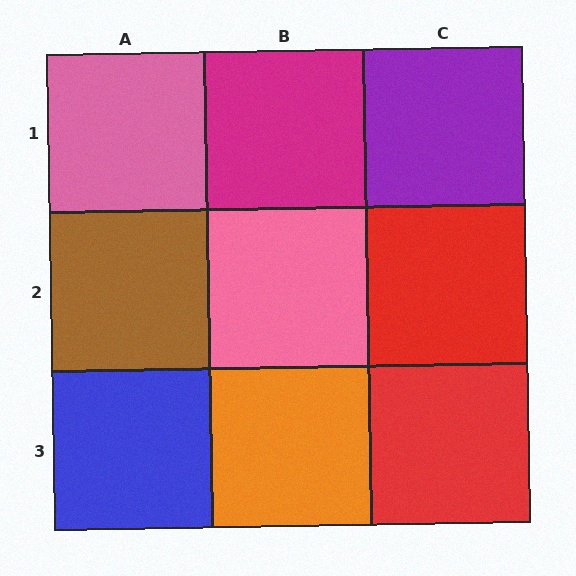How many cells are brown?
1 cell is brown.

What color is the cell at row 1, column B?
Magenta.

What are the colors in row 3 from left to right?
Blue, orange, red.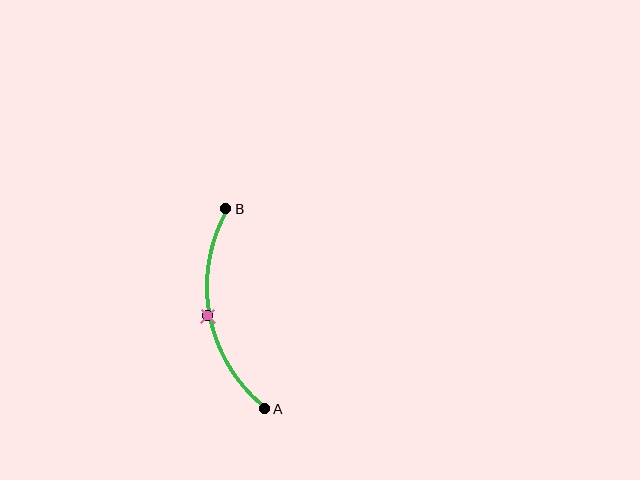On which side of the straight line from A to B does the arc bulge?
The arc bulges to the left of the straight line connecting A and B.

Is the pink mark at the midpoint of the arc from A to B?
Yes. The pink mark lies on the arc at equal arc-length from both A and B — it is the arc midpoint.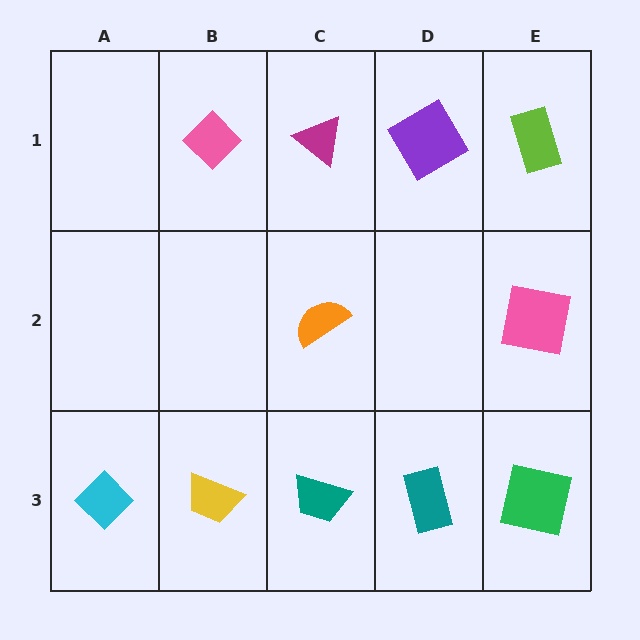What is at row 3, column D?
A teal rectangle.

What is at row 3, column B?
A yellow trapezoid.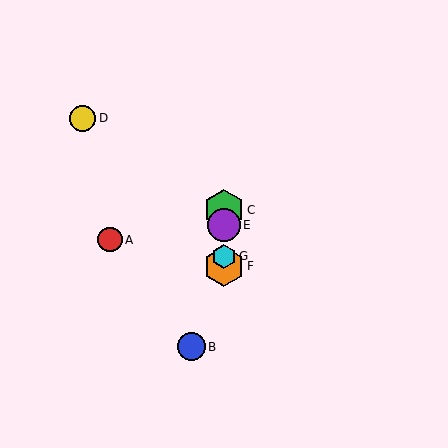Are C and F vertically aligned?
Yes, both are at x≈224.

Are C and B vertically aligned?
No, C is at x≈224 and B is at x≈191.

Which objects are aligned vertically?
Objects C, E, F, G are aligned vertically.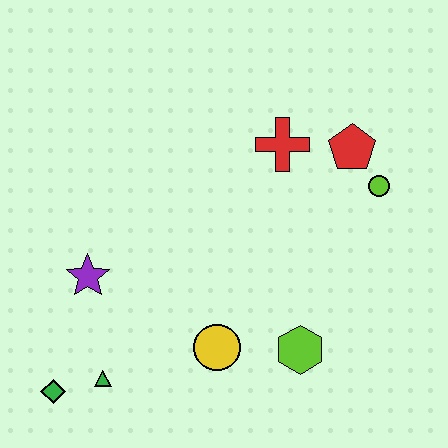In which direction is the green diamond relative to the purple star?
The green diamond is below the purple star.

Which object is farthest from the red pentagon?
The green diamond is farthest from the red pentagon.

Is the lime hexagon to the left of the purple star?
No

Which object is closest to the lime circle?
The red pentagon is closest to the lime circle.